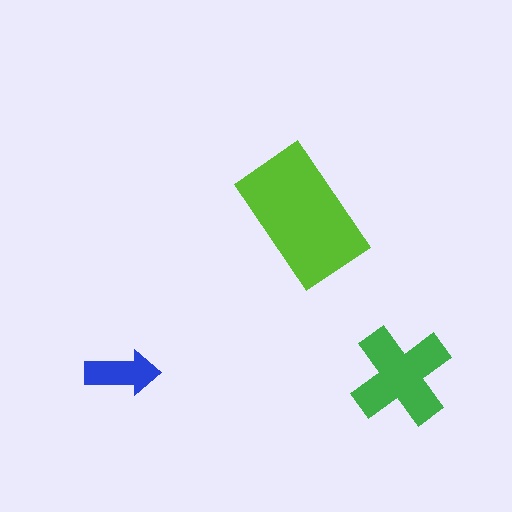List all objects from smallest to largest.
The blue arrow, the green cross, the lime rectangle.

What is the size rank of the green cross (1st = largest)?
2nd.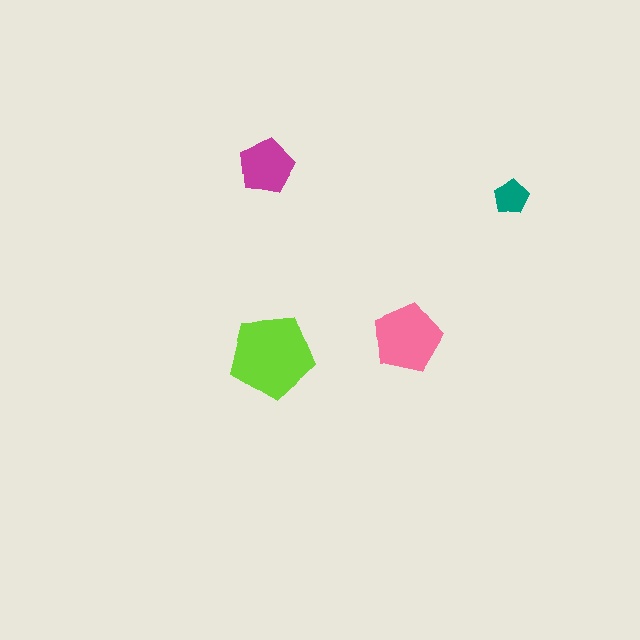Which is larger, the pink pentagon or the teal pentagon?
The pink one.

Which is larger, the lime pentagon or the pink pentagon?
The lime one.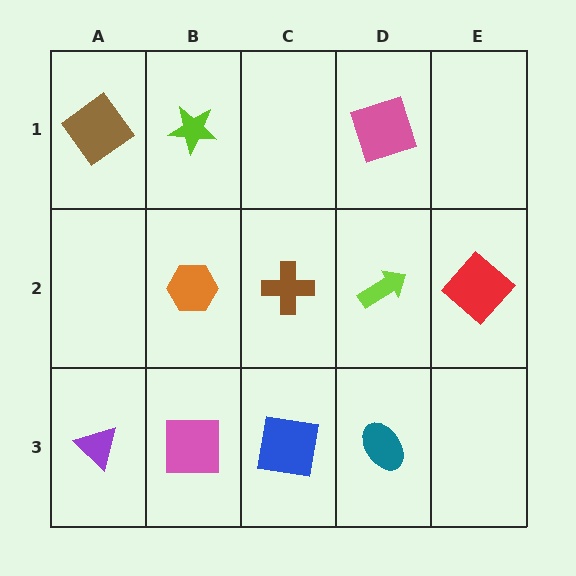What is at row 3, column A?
A purple triangle.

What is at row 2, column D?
A lime arrow.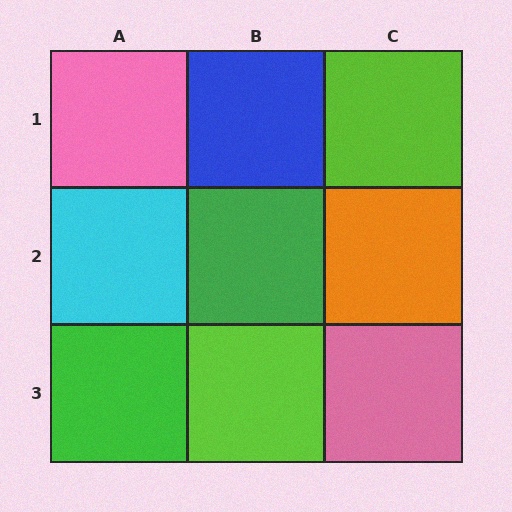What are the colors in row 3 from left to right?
Green, lime, pink.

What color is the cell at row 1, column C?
Lime.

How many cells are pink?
2 cells are pink.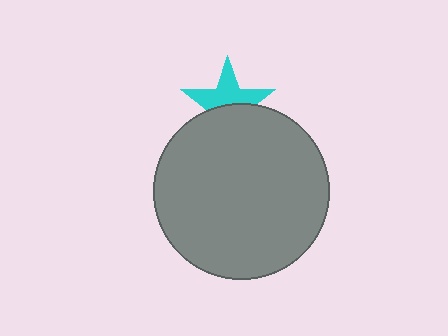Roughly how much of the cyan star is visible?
About half of it is visible (roughly 53%).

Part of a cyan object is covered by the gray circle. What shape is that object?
It is a star.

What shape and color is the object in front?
The object in front is a gray circle.